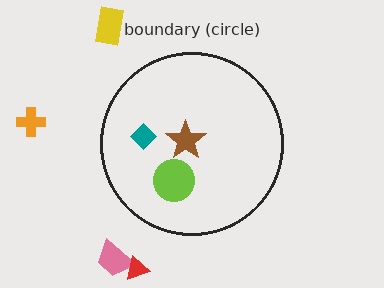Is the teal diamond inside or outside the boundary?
Inside.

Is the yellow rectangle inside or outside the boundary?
Outside.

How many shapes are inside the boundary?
3 inside, 4 outside.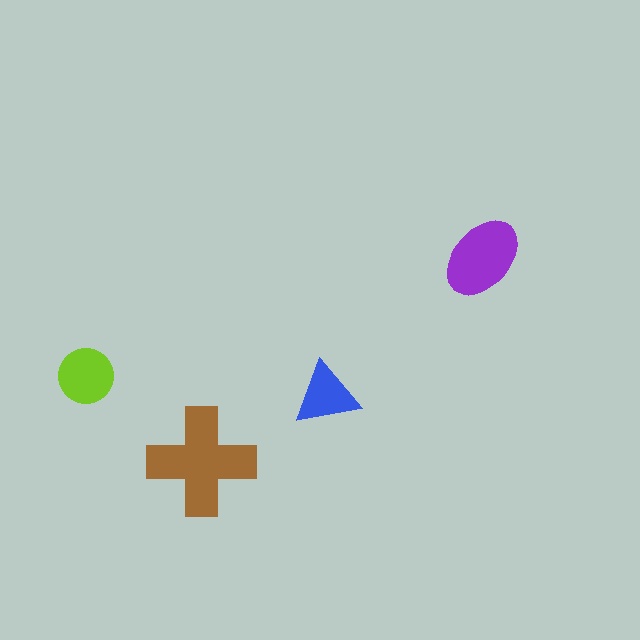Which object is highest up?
The purple ellipse is topmost.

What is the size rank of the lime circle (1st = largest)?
3rd.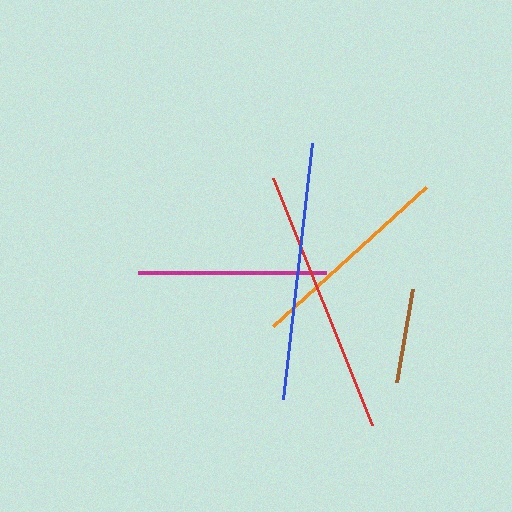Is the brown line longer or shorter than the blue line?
The blue line is longer than the brown line.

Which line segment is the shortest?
The brown line is the shortest at approximately 94 pixels.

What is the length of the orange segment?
The orange segment is approximately 207 pixels long.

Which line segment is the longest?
The red line is the longest at approximately 267 pixels.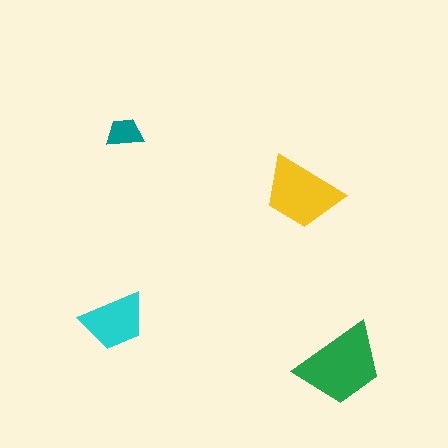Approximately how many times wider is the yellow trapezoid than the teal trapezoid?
About 2 times wider.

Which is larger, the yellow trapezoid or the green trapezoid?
The green one.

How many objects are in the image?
There are 4 objects in the image.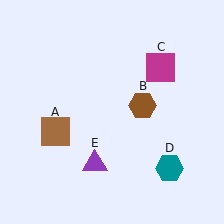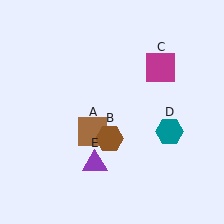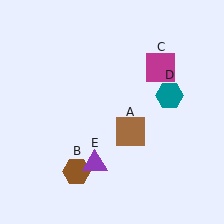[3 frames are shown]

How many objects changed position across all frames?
3 objects changed position: brown square (object A), brown hexagon (object B), teal hexagon (object D).